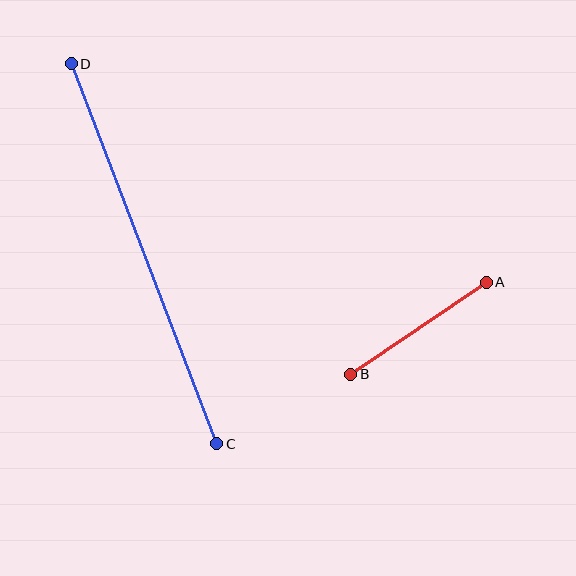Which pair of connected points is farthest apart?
Points C and D are farthest apart.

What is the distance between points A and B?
The distance is approximately 164 pixels.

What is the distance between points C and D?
The distance is approximately 407 pixels.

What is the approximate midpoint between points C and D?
The midpoint is at approximately (144, 254) pixels.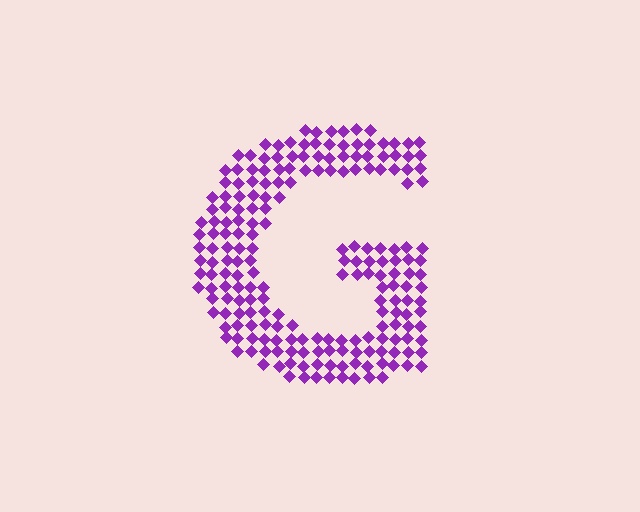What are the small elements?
The small elements are diamonds.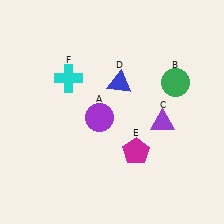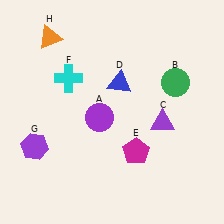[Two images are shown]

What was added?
A purple hexagon (G), an orange triangle (H) were added in Image 2.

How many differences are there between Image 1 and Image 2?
There are 2 differences between the two images.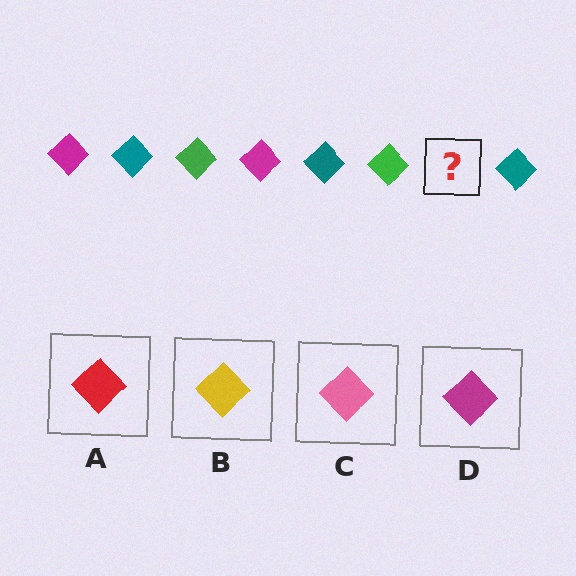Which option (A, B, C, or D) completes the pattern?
D.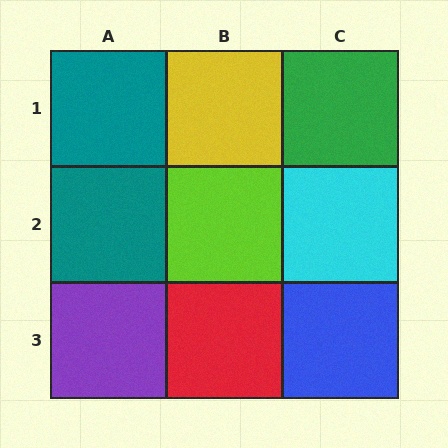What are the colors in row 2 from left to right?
Teal, lime, cyan.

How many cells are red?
1 cell is red.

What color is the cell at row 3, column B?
Red.